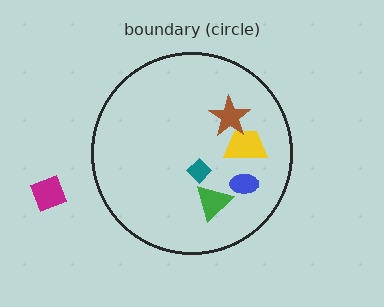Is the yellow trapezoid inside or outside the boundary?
Inside.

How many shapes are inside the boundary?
5 inside, 1 outside.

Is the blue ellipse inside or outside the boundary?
Inside.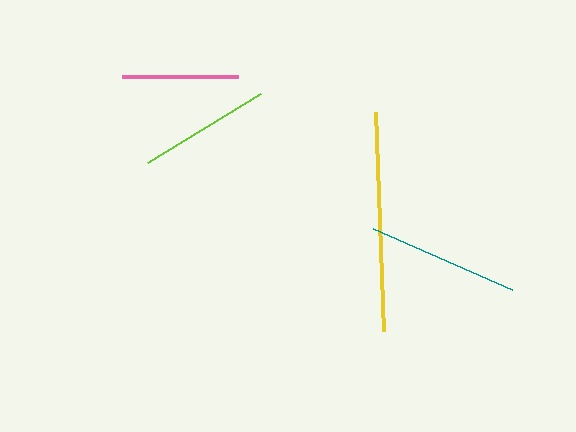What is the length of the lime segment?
The lime segment is approximately 133 pixels long.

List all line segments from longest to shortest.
From longest to shortest: yellow, teal, lime, pink.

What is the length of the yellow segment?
The yellow segment is approximately 218 pixels long.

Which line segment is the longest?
The yellow line is the longest at approximately 218 pixels.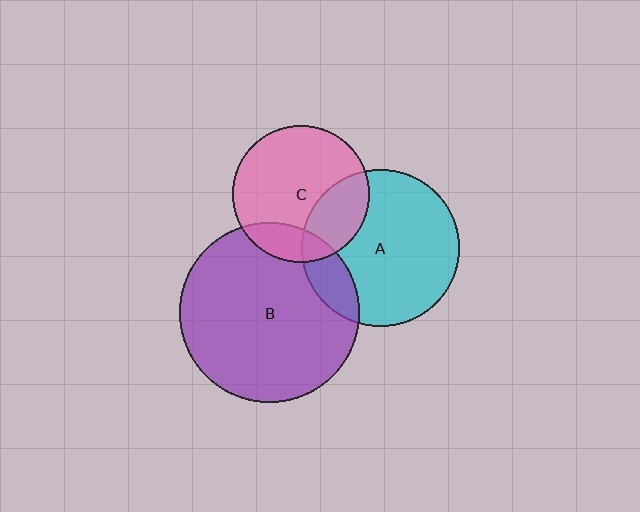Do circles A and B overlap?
Yes.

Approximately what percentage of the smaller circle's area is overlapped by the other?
Approximately 15%.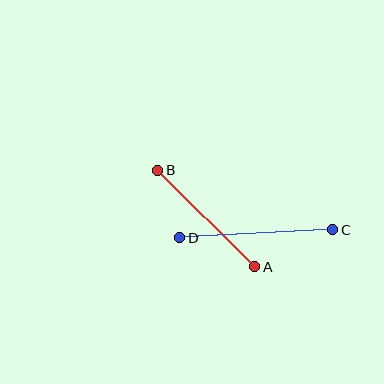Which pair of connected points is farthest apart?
Points C and D are farthest apart.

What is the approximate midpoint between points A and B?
The midpoint is at approximately (206, 218) pixels.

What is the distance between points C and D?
The distance is approximately 153 pixels.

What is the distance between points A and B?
The distance is approximately 137 pixels.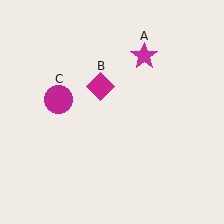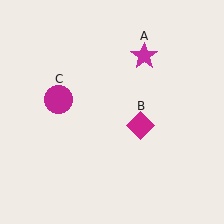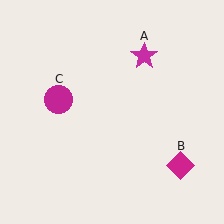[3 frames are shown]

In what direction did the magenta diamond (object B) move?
The magenta diamond (object B) moved down and to the right.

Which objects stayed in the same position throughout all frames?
Magenta star (object A) and magenta circle (object C) remained stationary.